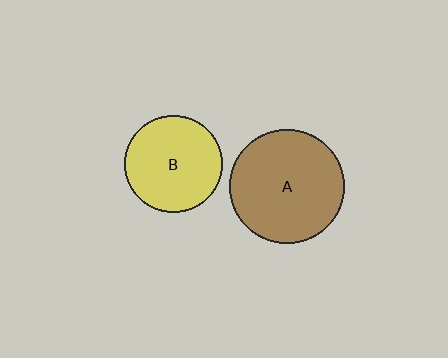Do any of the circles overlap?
No, none of the circles overlap.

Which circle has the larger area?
Circle A (brown).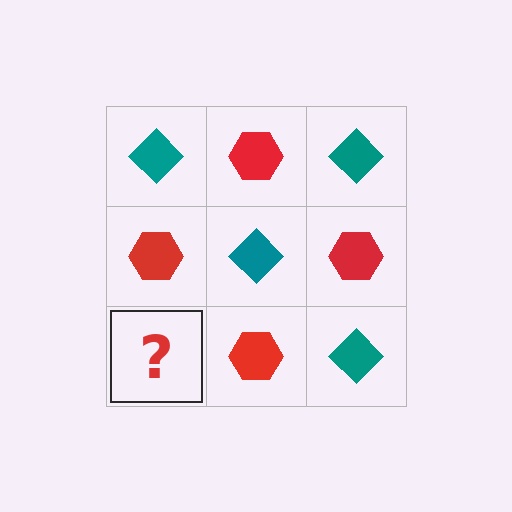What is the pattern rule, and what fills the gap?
The rule is that it alternates teal diamond and red hexagon in a checkerboard pattern. The gap should be filled with a teal diamond.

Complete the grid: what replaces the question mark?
The question mark should be replaced with a teal diamond.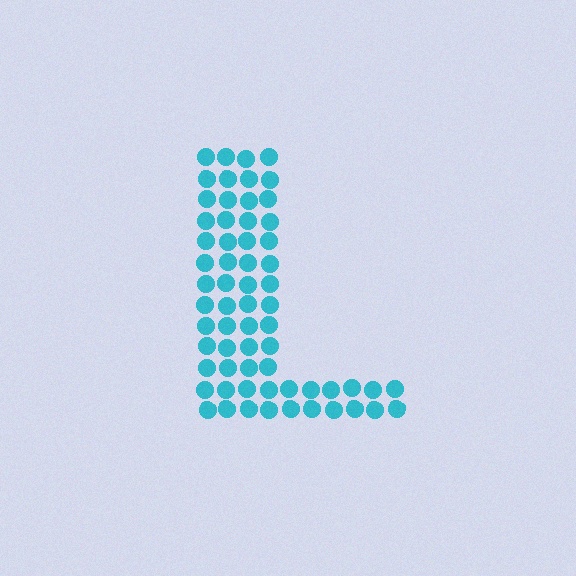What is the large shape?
The large shape is the letter L.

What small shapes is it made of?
It is made of small circles.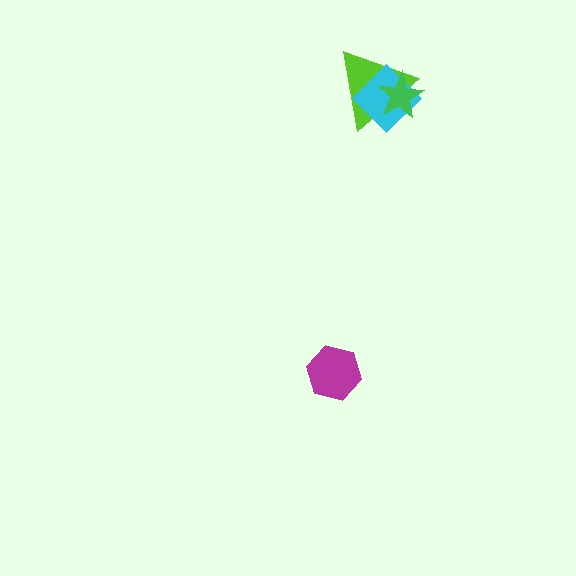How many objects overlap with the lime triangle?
2 objects overlap with the lime triangle.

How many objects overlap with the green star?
2 objects overlap with the green star.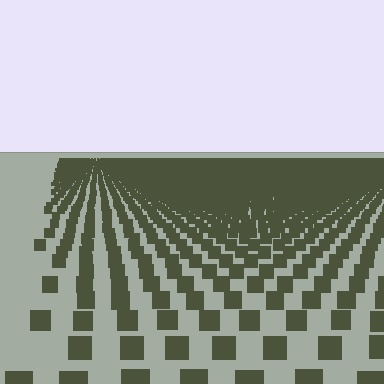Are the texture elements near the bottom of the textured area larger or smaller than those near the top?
Larger. Near the bottom, elements are closer to the viewer and appear at a bigger on-screen size.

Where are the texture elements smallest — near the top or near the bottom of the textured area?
Near the top.